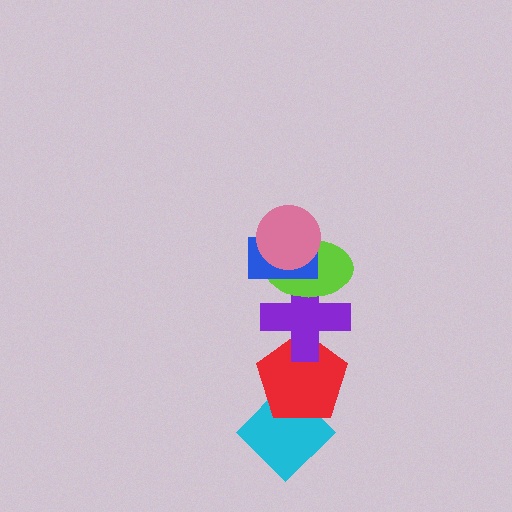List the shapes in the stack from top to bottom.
From top to bottom: the pink circle, the blue rectangle, the lime ellipse, the purple cross, the red pentagon, the cyan diamond.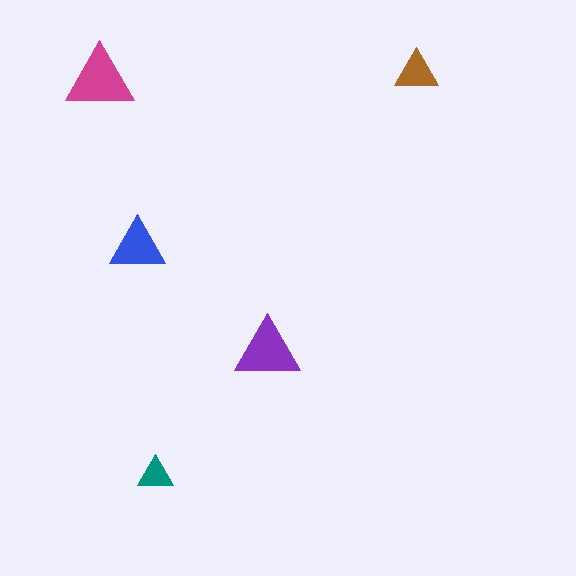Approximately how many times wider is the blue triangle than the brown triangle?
About 1.5 times wider.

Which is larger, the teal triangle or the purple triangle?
The purple one.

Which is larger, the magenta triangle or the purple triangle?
The magenta one.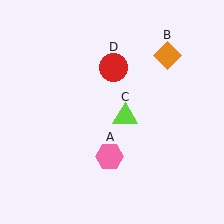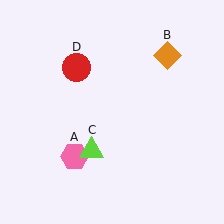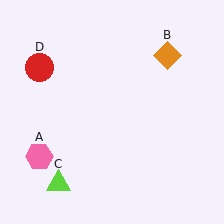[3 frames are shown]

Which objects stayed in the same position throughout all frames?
Orange diamond (object B) remained stationary.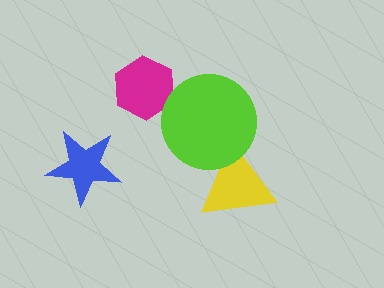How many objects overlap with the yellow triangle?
1 object overlaps with the yellow triangle.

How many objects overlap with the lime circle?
1 object overlaps with the lime circle.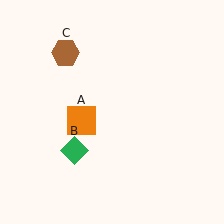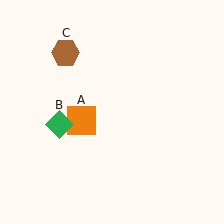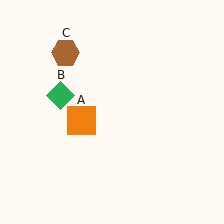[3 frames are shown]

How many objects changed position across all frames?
1 object changed position: green diamond (object B).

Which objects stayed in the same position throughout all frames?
Orange square (object A) and brown hexagon (object C) remained stationary.